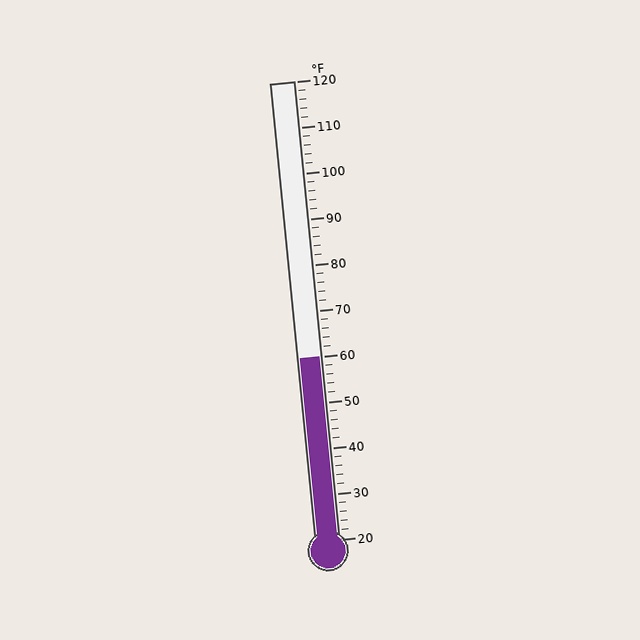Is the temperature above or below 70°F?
The temperature is below 70°F.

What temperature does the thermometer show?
The thermometer shows approximately 60°F.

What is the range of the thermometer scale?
The thermometer scale ranges from 20°F to 120°F.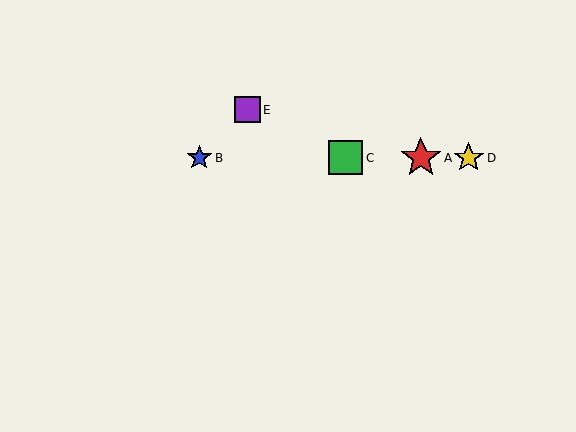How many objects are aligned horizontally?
4 objects (A, B, C, D) are aligned horizontally.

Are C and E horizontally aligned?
No, C is at y≈158 and E is at y≈110.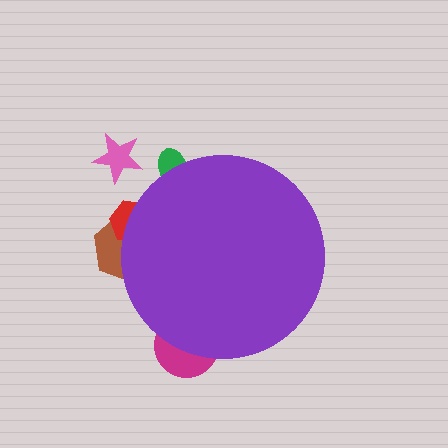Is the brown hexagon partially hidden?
Yes, the brown hexagon is partially hidden behind the purple circle.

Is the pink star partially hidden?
No, the pink star is fully visible.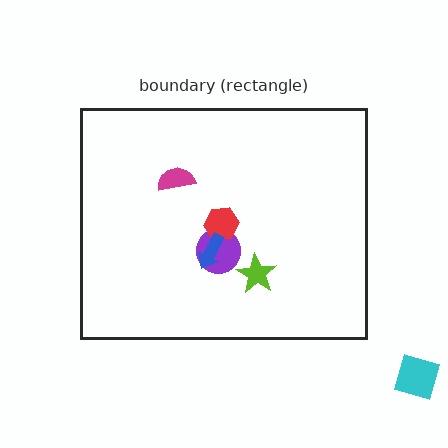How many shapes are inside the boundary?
5 inside, 1 outside.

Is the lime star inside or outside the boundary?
Inside.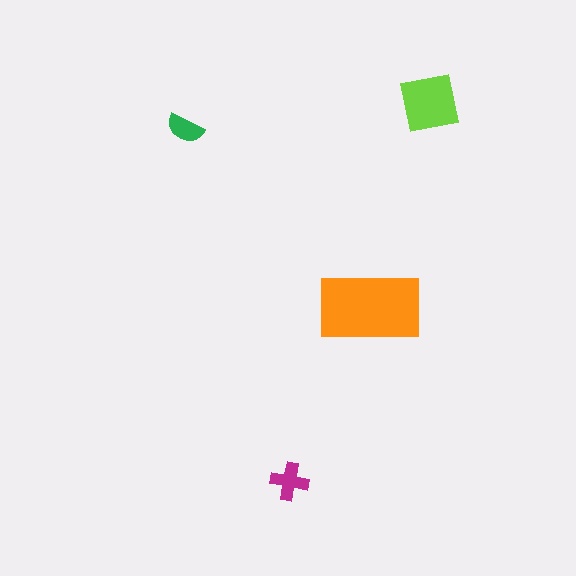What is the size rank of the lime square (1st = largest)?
2nd.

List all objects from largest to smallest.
The orange rectangle, the lime square, the magenta cross, the green semicircle.